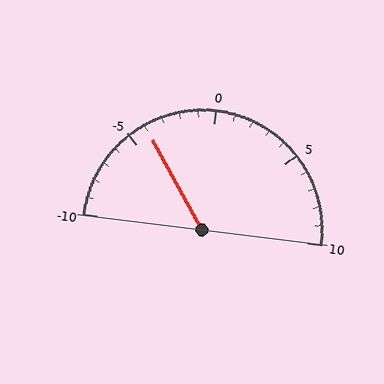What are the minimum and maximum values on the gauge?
The gauge ranges from -10 to 10.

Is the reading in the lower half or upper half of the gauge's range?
The reading is in the lower half of the range (-10 to 10).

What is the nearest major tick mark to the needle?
The nearest major tick mark is -5.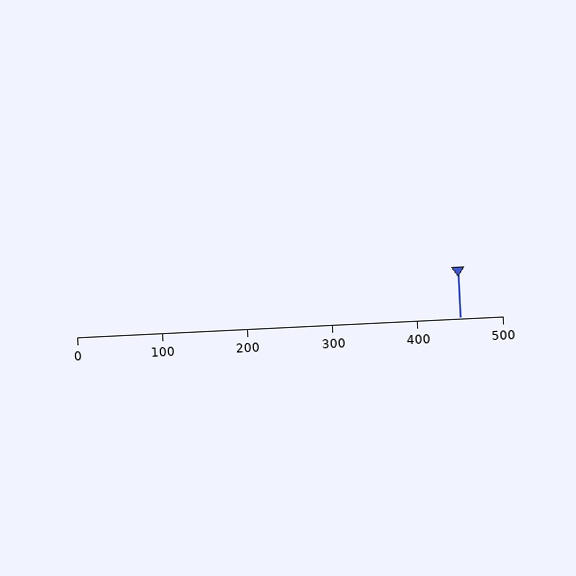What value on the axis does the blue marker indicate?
The marker indicates approximately 450.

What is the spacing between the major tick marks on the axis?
The major ticks are spaced 100 apart.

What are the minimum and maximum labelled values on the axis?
The axis runs from 0 to 500.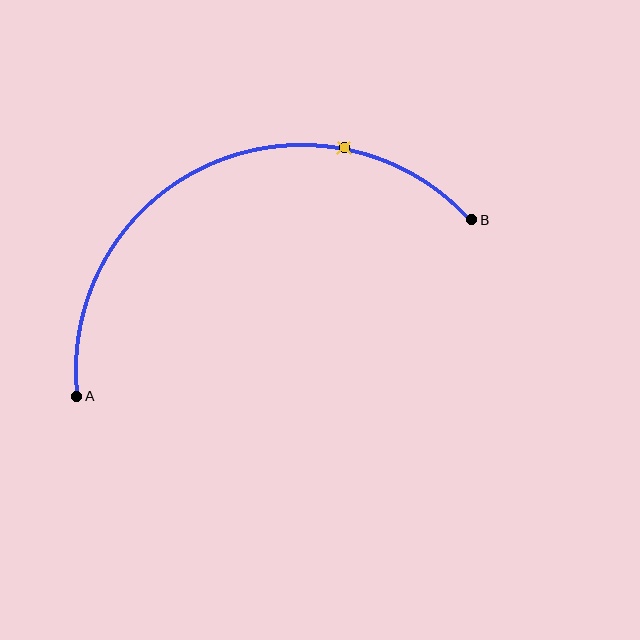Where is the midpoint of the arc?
The arc midpoint is the point on the curve farthest from the straight line joining A and B. It sits above that line.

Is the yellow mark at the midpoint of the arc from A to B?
No. The yellow mark lies on the arc but is closer to endpoint B. The arc midpoint would be at the point on the curve equidistant along the arc from both A and B.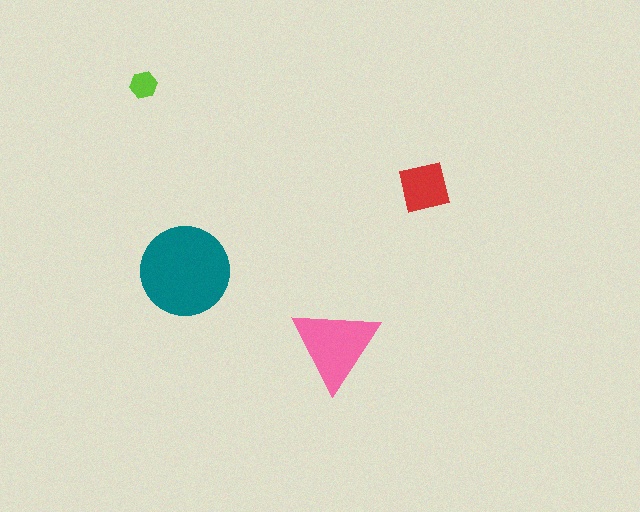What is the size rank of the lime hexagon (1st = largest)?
4th.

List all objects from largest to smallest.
The teal circle, the pink triangle, the red square, the lime hexagon.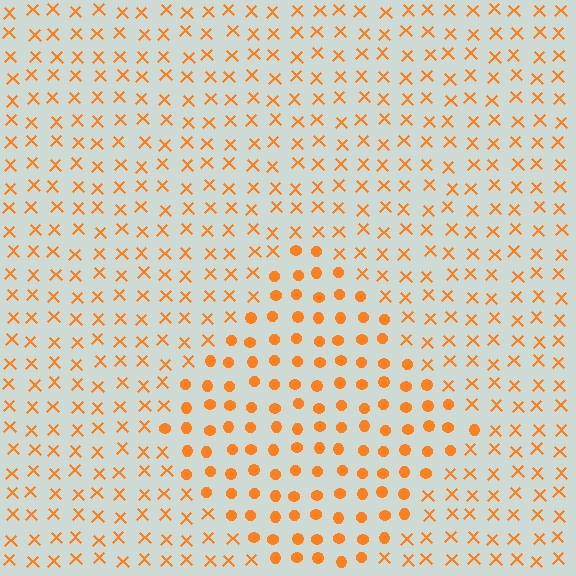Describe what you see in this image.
The image is filled with small orange elements arranged in a uniform grid. A diamond-shaped region contains circles, while the surrounding area contains X marks. The boundary is defined purely by the change in element shape.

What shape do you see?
I see a diamond.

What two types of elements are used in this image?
The image uses circles inside the diamond region and X marks outside it.